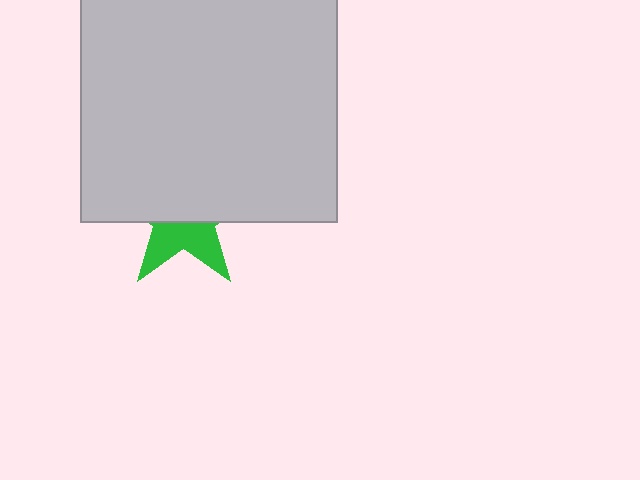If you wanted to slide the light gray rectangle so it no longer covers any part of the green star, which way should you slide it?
Slide it up — that is the most direct way to separate the two shapes.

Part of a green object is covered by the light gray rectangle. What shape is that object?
It is a star.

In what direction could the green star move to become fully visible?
The green star could move down. That would shift it out from behind the light gray rectangle entirely.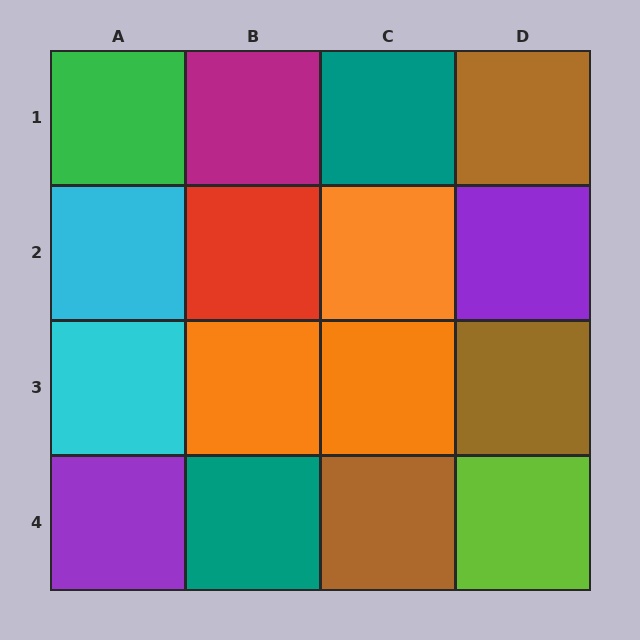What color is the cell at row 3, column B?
Orange.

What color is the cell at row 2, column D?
Purple.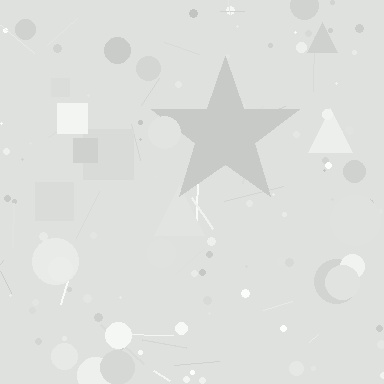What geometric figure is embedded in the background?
A star is embedded in the background.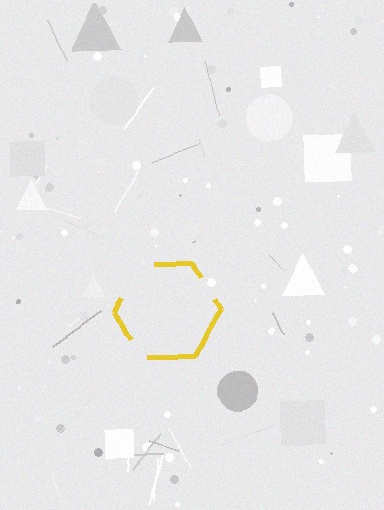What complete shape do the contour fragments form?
The contour fragments form a hexagon.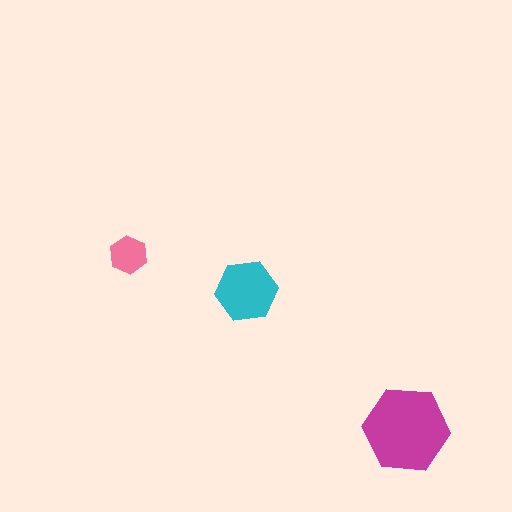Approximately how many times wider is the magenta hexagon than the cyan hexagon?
About 1.5 times wider.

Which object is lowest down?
The magenta hexagon is bottommost.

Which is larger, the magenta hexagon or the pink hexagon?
The magenta one.